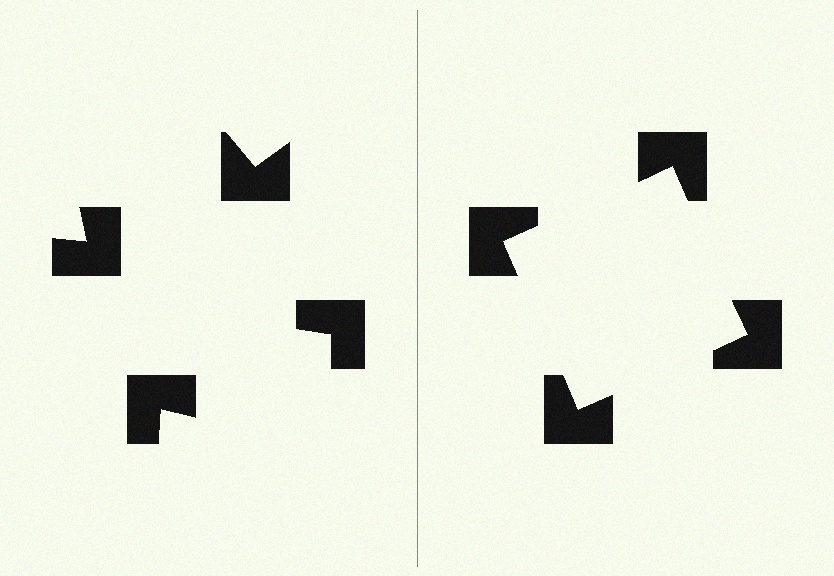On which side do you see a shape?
An illusory square appears on the right side. On the left side the wedge cuts are rotated, so no coherent shape forms.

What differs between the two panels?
The notched squares are positioned identically on both sides; only the wedge orientations differ. On the right they align to a square; on the left they are misaligned.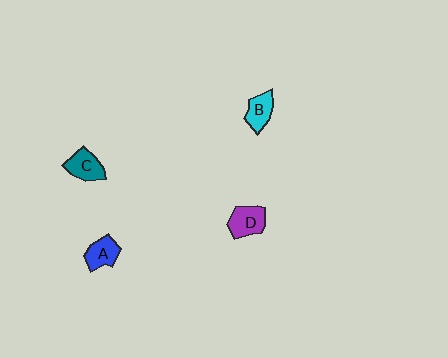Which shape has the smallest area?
Shape B (cyan).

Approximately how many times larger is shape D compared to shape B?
Approximately 1.2 times.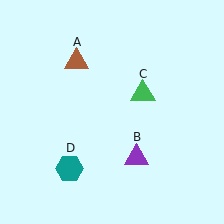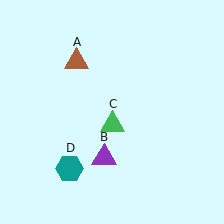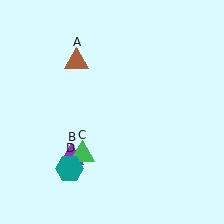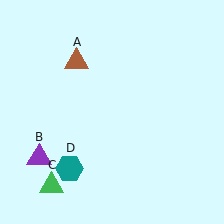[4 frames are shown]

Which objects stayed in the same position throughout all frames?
Brown triangle (object A) and teal hexagon (object D) remained stationary.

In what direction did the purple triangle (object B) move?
The purple triangle (object B) moved left.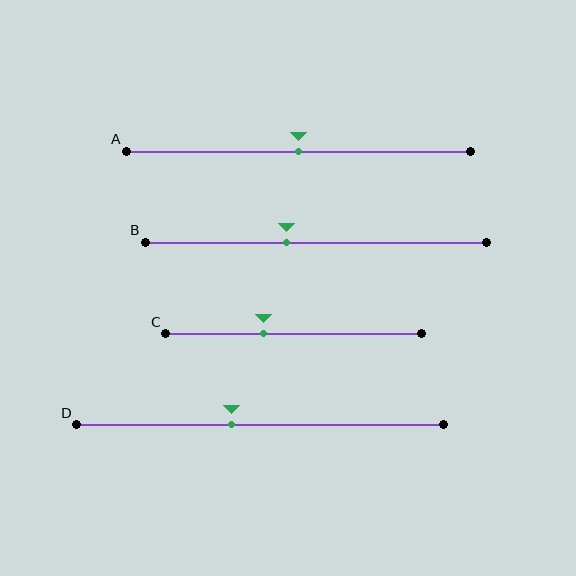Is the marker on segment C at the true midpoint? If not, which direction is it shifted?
No, the marker on segment C is shifted to the left by about 12% of the segment length.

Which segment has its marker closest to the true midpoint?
Segment A has its marker closest to the true midpoint.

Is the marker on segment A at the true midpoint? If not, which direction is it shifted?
Yes, the marker on segment A is at the true midpoint.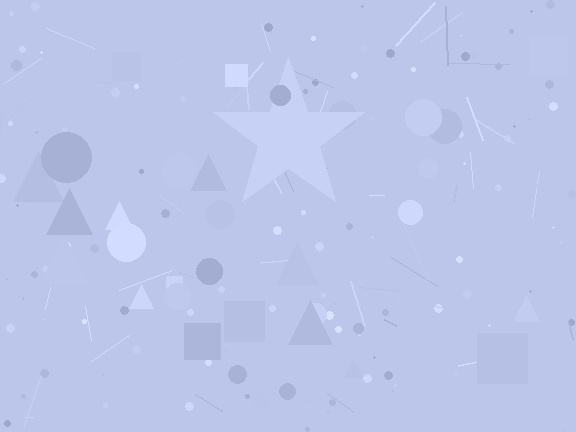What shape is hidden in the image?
A star is hidden in the image.